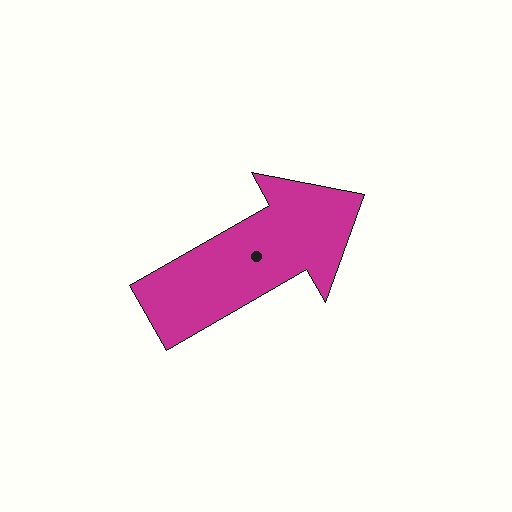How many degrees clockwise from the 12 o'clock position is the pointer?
Approximately 60 degrees.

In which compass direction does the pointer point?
Northeast.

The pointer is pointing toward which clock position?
Roughly 2 o'clock.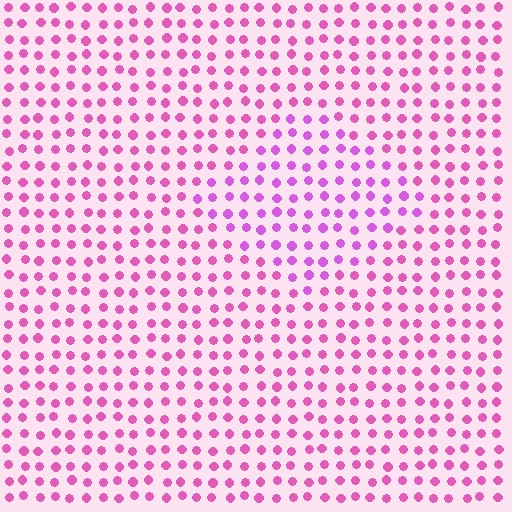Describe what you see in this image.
The image is filled with small pink elements in a uniform arrangement. A diamond-shaped region is visible where the elements are tinted to a slightly different hue, forming a subtle color boundary.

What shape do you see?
I see a diamond.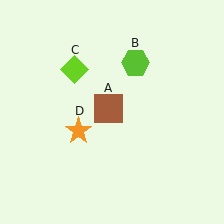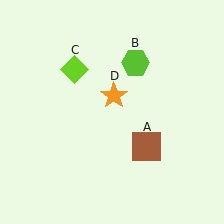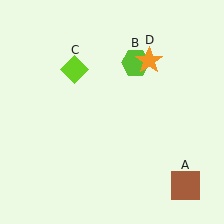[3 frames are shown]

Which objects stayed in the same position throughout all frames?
Lime hexagon (object B) and lime diamond (object C) remained stationary.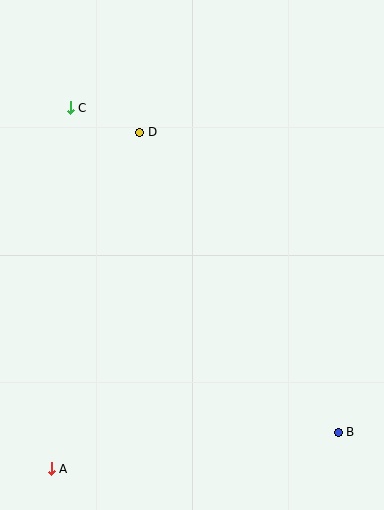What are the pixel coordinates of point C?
Point C is at (70, 108).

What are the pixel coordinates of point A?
Point A is at (51, 469).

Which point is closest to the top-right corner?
Point D is closest to the top-right corner.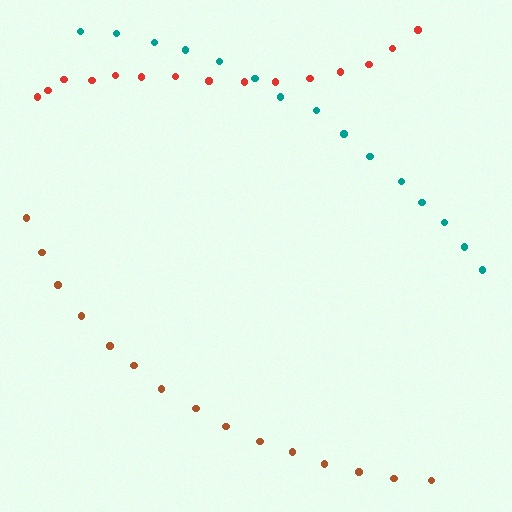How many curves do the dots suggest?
There are 3 distinct paths.